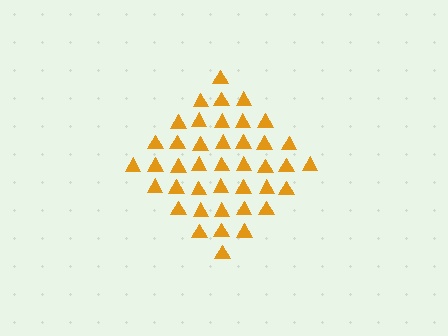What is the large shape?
The large shape is a diamond.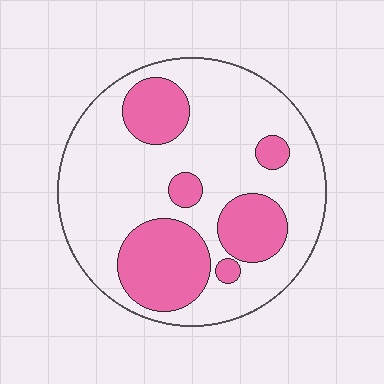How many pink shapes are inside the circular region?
6.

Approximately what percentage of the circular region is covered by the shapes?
Approximately 30%.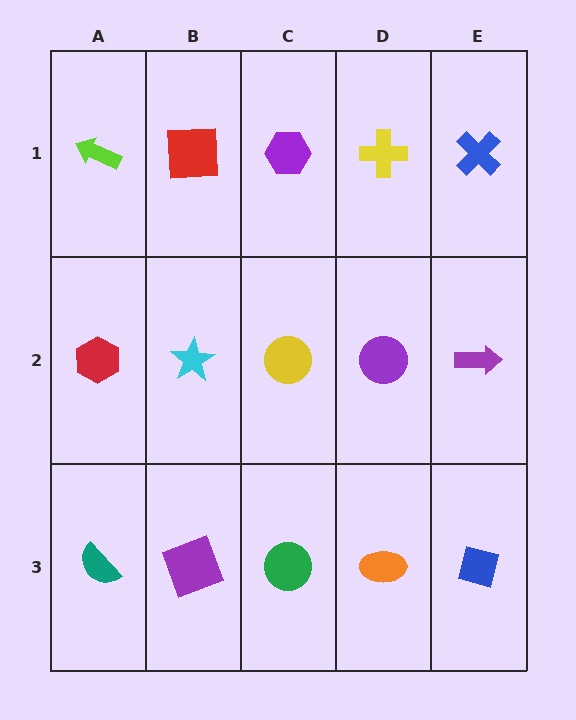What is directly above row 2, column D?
A yellow cross.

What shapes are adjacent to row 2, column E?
A blue cross (row 1, column E), a blue square (row 3, column E), a purple circle (row 2, column D).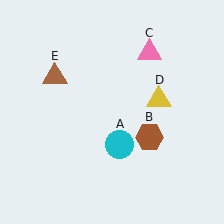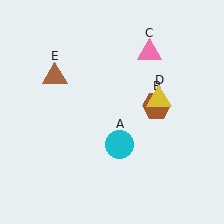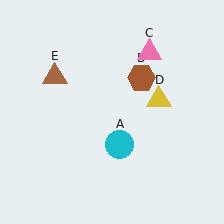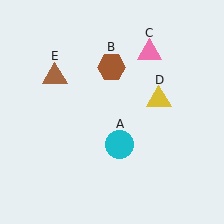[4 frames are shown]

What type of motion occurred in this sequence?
The brown hexagon (object B) rotated counterclockwise around the center of the scene.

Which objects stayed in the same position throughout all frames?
Cyan circle (object A) and pink triangle (object C) and yellow triangle (object D) and brown triangle (object E) remained stationary.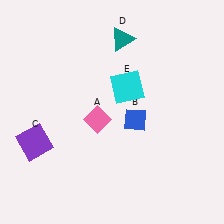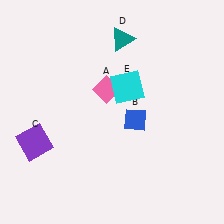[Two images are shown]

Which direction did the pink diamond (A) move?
The pink diamond (A) moved up.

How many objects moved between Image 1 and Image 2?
1 object moved between the two images.